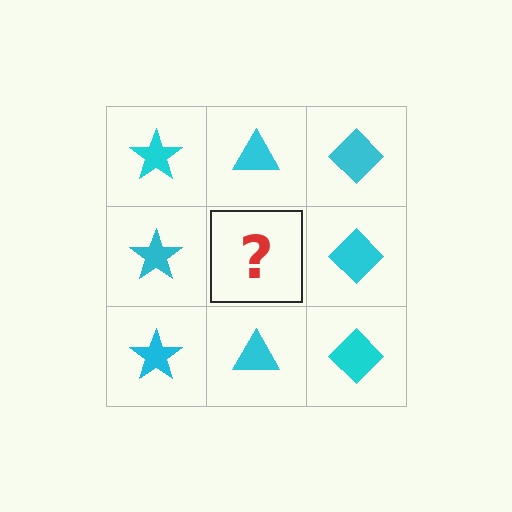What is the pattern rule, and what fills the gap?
The rule is that each column has a consistent shape. The gap should be filled with a cyan triangle.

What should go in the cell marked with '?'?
The missing cell should contain a cyan triangle.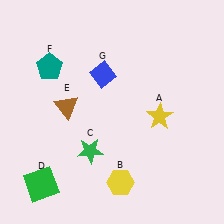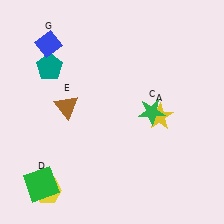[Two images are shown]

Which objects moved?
The objects that moved are: the yellow hexagon (B), the green star (C), the blue diamond (G).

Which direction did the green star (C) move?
The green star (C) moved right.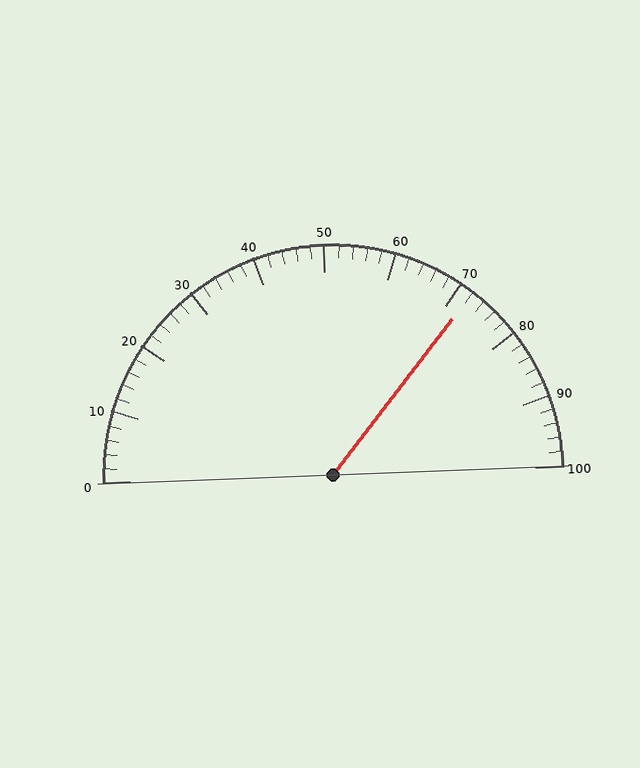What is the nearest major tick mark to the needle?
The nearest major tick mark is 70.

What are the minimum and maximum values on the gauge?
The gauge ranges from 0 to 100.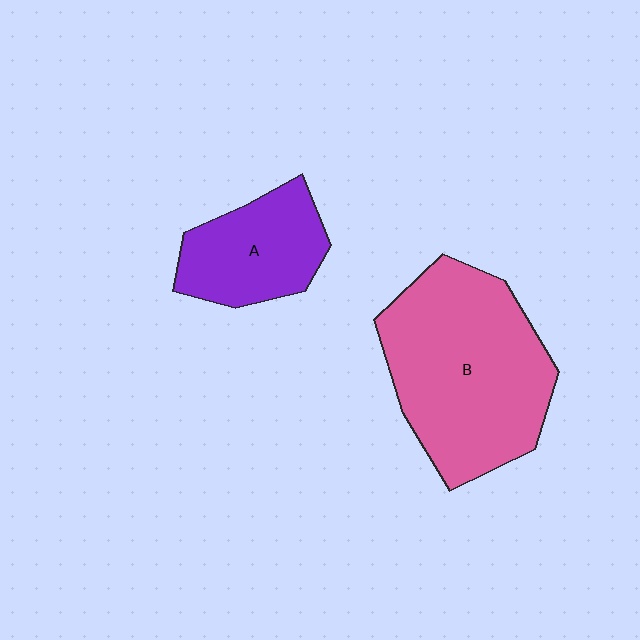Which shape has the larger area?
Shape B (pink).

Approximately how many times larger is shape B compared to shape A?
Approximately 2.1 times.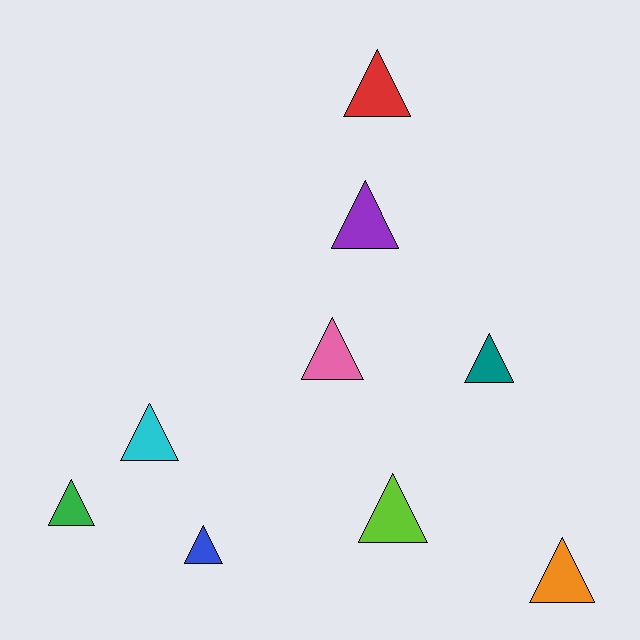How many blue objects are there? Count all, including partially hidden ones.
There is 1 blue object.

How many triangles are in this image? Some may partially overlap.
There are 9 triangles.